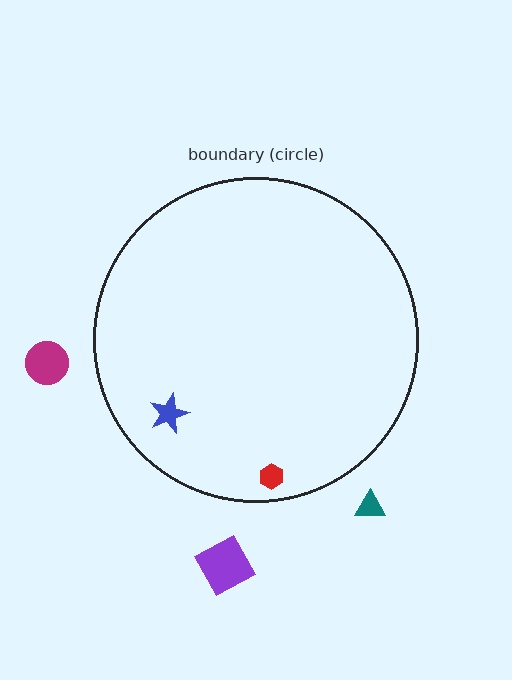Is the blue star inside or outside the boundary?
Inside.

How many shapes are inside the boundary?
2 inside, 3 outside.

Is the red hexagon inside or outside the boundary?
Inside.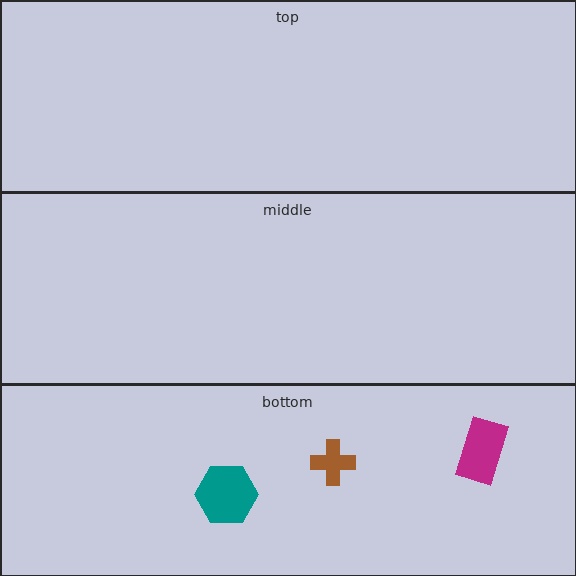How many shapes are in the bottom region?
3.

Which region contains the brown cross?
The bottom region.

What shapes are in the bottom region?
The brown cross, the teal hexagon, the magenta rectangle.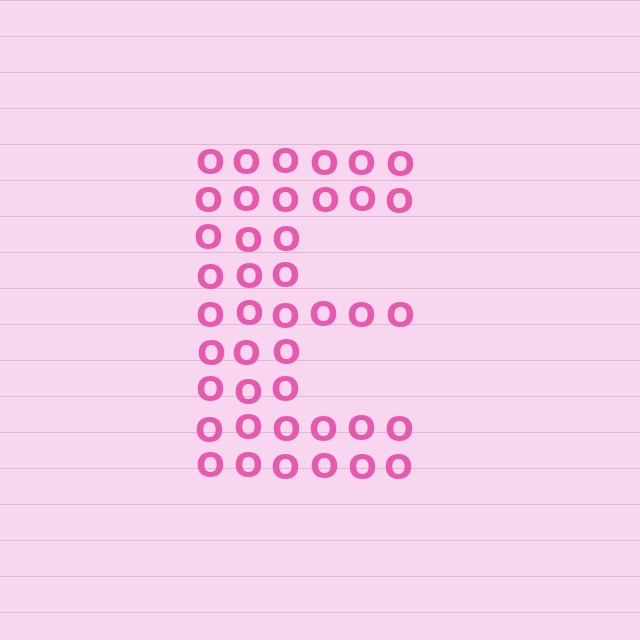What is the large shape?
The large shape is the letter E.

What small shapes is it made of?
It is made of small letter O's.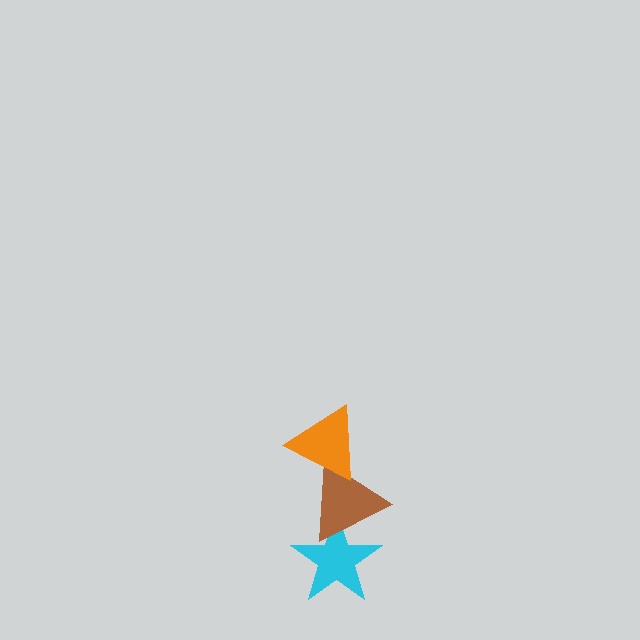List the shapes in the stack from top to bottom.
From top to bottom: the orange triangle, the brown triangle, the cyan star.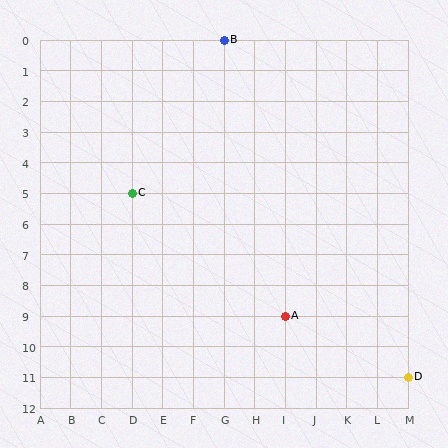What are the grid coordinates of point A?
Point A is at grid coordinates (I, 9).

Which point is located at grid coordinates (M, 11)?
Point D is at (M, 11).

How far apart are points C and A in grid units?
Points C and A are 5 columns and 4 rows apart (about 6.4 grid units diagonally).